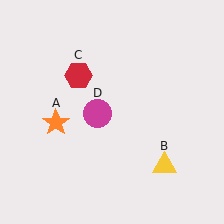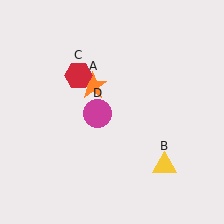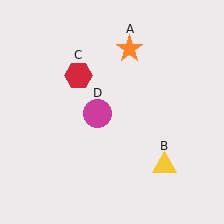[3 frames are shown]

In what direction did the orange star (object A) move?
The orange star (object A) moved up and to the right.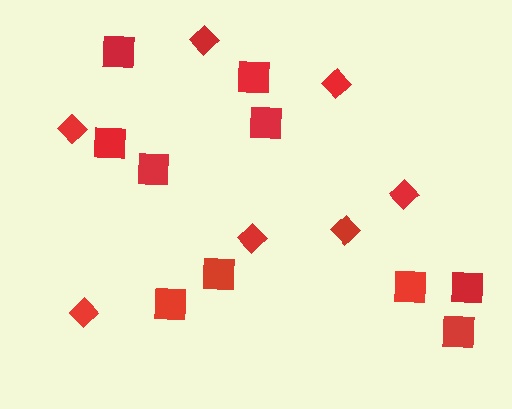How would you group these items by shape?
There are 2 groups: one group of diamonds (7) and one group of squares (10).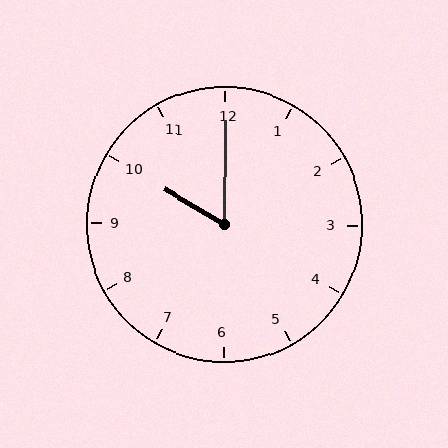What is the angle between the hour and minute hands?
Approximately 60 degrees.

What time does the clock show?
10:00.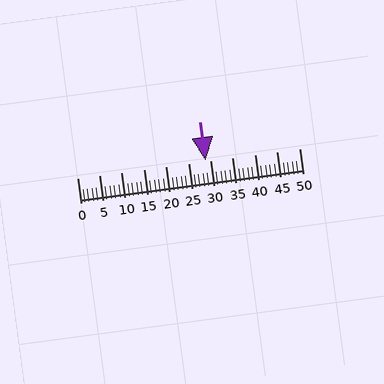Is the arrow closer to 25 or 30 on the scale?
The arrow is closer to 30.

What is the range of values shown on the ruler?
The ruler shows values from 0 to 50.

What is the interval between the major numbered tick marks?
The major tick marks are spaced 5 units apart.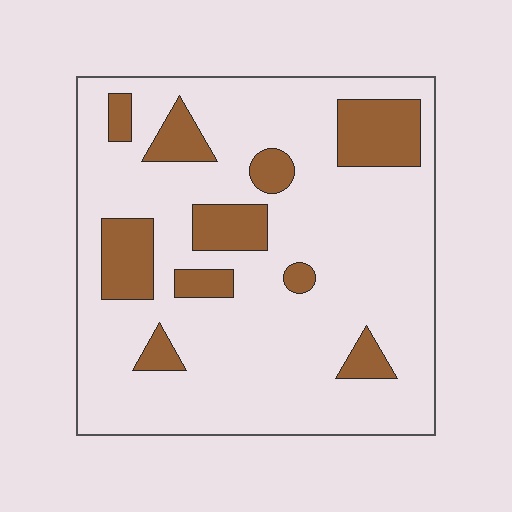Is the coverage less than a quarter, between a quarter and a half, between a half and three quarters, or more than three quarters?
Less than a quarter.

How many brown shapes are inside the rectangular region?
10.